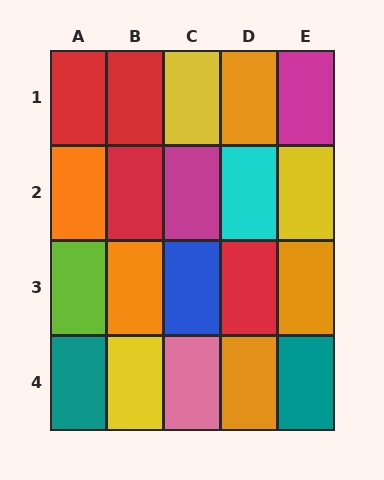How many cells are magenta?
2 cells are magenta.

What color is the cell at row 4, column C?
Pink.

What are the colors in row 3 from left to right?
Lime, orange, blue, red, orange.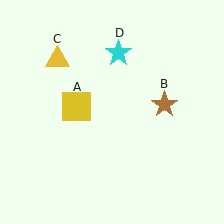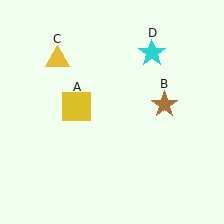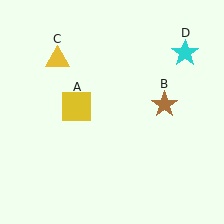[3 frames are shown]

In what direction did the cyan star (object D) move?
The cyan star (object D) moved right.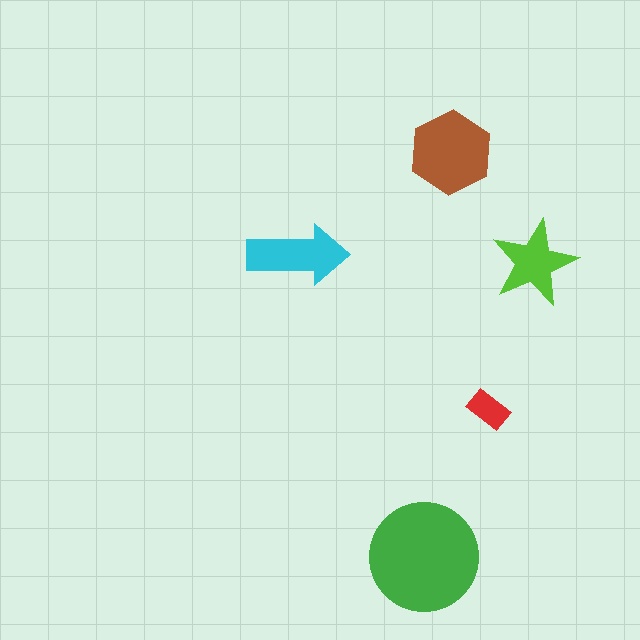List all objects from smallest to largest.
The red rectangle, the lime star, the cyan arrow, the brown hexagon, the green circle.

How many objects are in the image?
There are 5 objects in the image.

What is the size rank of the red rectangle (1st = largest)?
5th.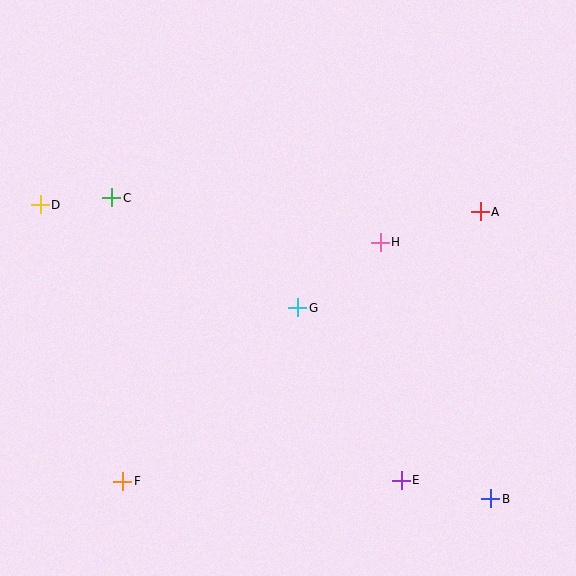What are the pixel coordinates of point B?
Point B is at (491, 499).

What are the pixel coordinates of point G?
Point G is at (298, 308).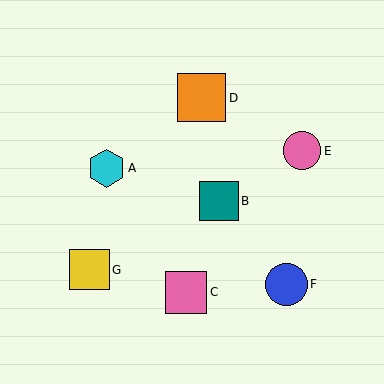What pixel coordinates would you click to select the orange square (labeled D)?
Click at (202, 98) to select the orange square D.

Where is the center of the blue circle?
The center of the blue circle is at (286, 285).